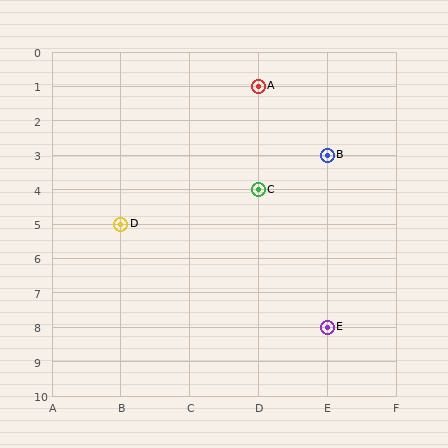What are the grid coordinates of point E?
Point E is at grid coordinates (E, 8).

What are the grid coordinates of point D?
Point D is at grid coordinates (B, 5).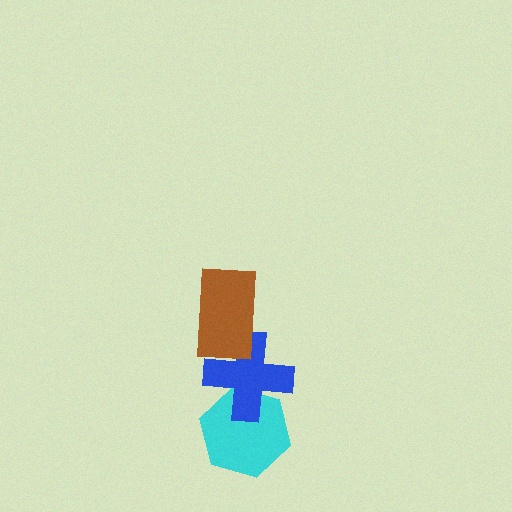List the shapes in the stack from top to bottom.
From top to bottom: the brown rectangle, the blue cross, the cyan hexagon.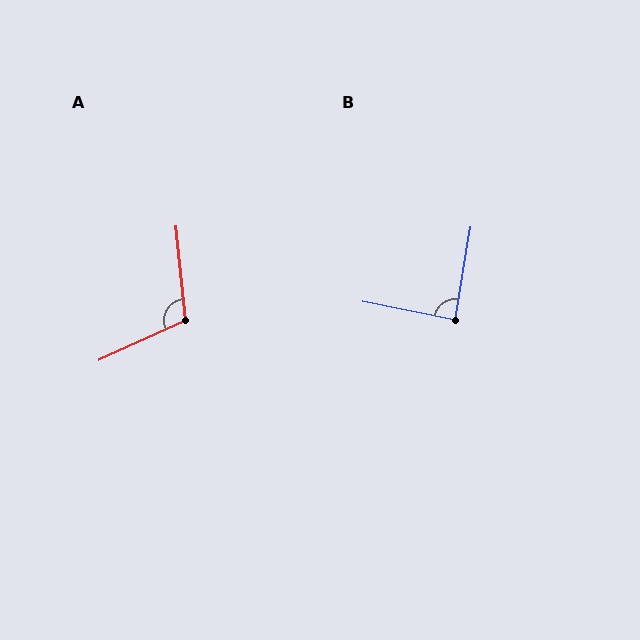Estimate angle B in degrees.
Approximately 88 degrees.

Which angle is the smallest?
B, at approximately 88 degrees.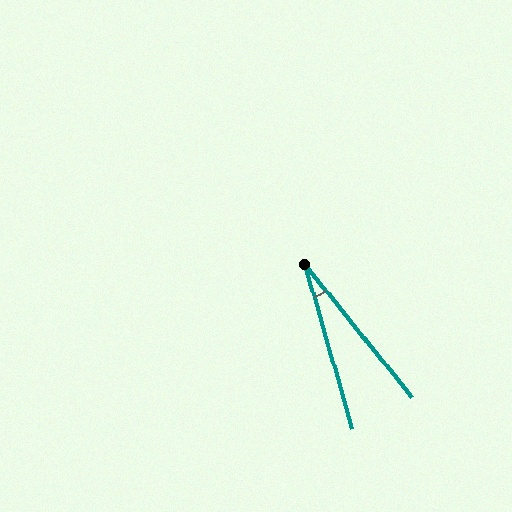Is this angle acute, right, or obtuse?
It is acute.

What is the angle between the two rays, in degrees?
Approximately 23 degrees.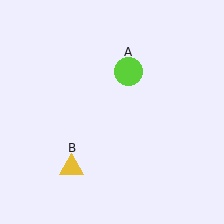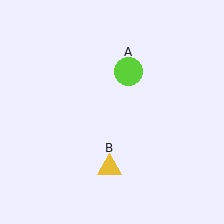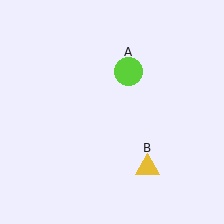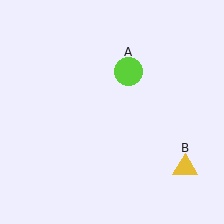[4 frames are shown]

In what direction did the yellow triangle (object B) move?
The yellow triangle (object B) moved right.